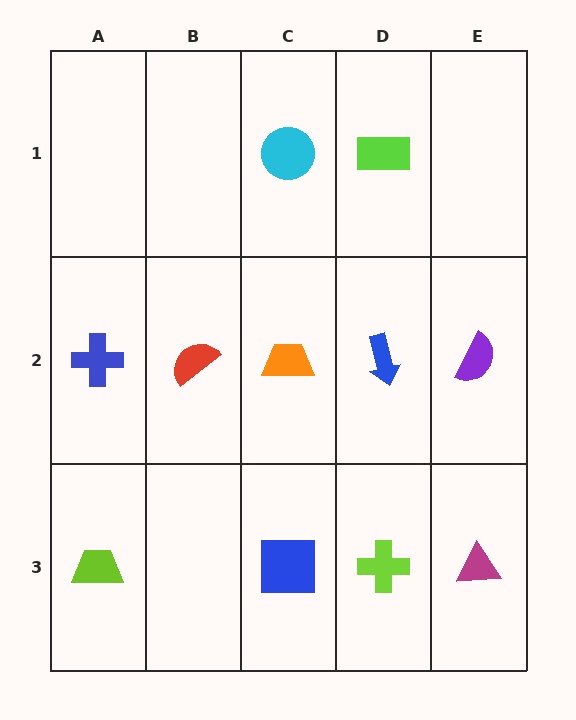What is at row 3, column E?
A magenta triangle.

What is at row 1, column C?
A cyan circle.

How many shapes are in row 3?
4 shapes.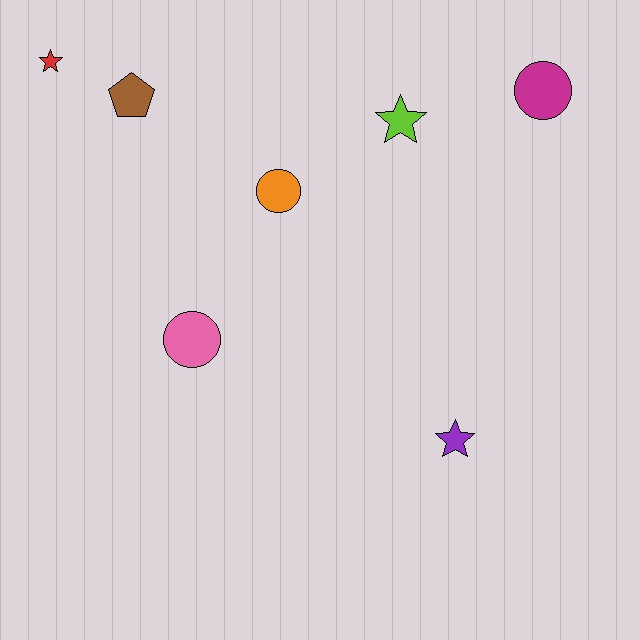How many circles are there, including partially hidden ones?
There are 3 circles.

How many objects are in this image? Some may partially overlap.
There are 7 objects.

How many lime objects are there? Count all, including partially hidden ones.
There is 1 lime object.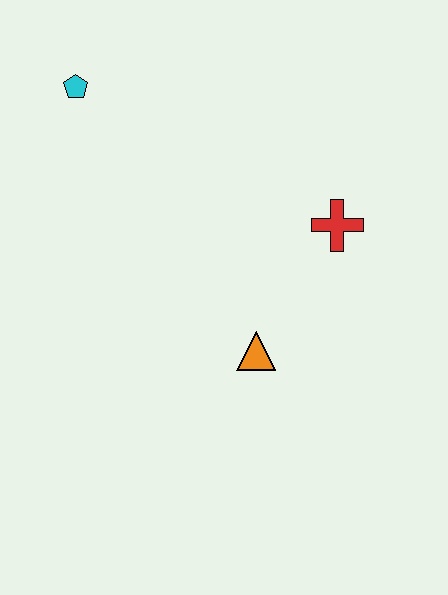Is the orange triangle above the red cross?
No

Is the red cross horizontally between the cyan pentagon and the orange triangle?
No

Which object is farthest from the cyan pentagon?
The orange triangle is farthest from the cyan pentagon.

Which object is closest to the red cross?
The orange triangle is closest to the red cross.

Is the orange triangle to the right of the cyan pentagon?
Yes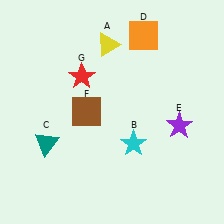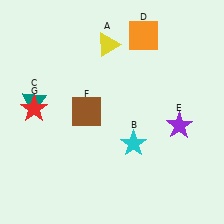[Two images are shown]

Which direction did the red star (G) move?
The red star (G) moved left.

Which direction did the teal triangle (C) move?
The teal triangle (C) moved up.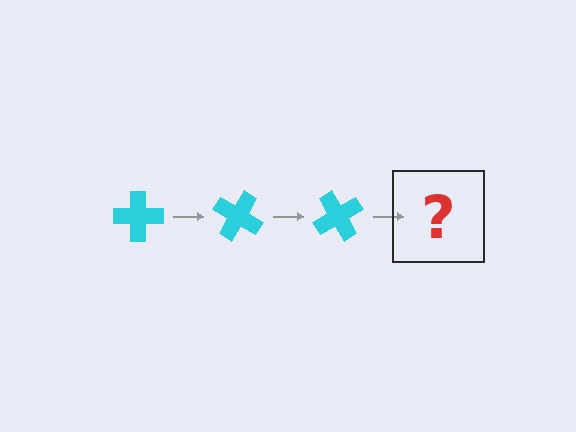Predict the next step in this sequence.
The next step is a cyan cross rotated 90 degrees.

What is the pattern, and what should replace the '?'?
The pattern is that the cross rotates 30 degrees each step. The '?' should be a cyan cross rotated 90 degrees.